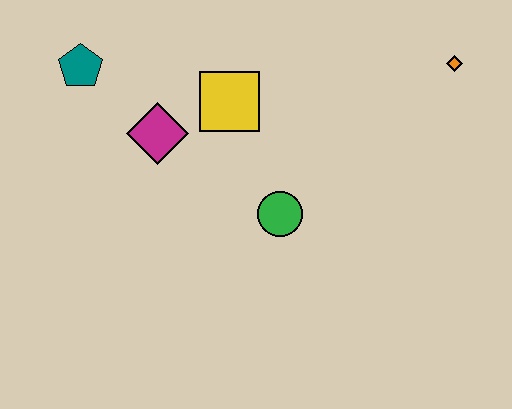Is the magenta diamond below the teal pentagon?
Yes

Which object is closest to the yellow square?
The magenta diamond is closest to the yellow square.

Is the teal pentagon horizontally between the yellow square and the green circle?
No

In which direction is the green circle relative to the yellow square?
The green circle is below the yellow square.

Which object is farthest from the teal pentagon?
The orange diamond is farthest from the teal pentagon.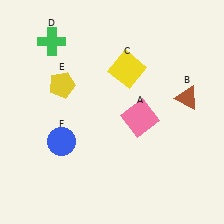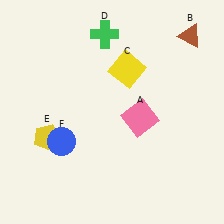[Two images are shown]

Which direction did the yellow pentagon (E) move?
The yellow pentagon (E) moved down.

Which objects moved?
The objects that moved are: the brown triangle (B), the green cross (D), the yellow pentagon (E).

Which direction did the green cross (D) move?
The green cross (D) moved right.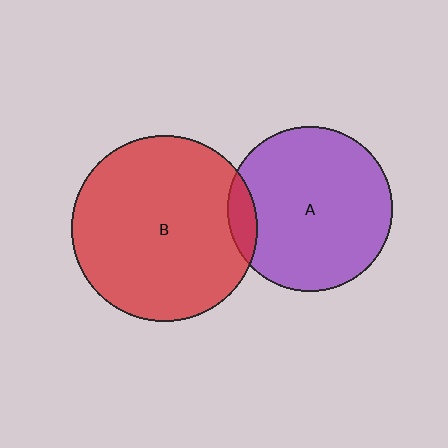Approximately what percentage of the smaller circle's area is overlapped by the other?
Approximately 10%.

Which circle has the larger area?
Circle B (red).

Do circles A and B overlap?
Yes.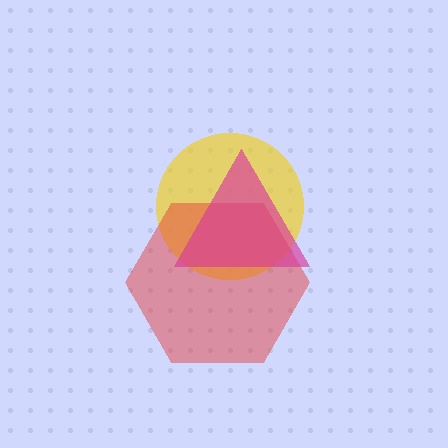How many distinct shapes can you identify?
There are 3 distinct shapes: a yellow circle, a red hexagon, a magenta triangle.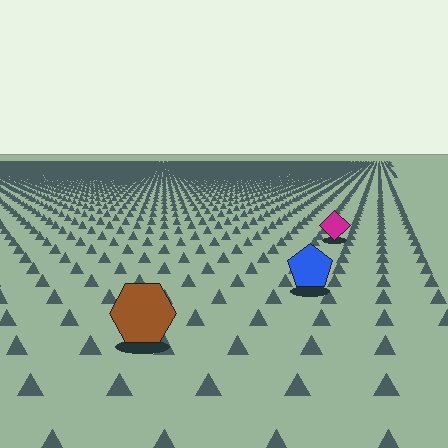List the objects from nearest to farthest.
From nearest to farthest: the brown hexagon, the blue pentagon, the magenta diamond.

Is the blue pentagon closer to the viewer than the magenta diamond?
Yes. The blue pentagon is closer — you can tell from the texture gradient: the ground texture is coarser near it.